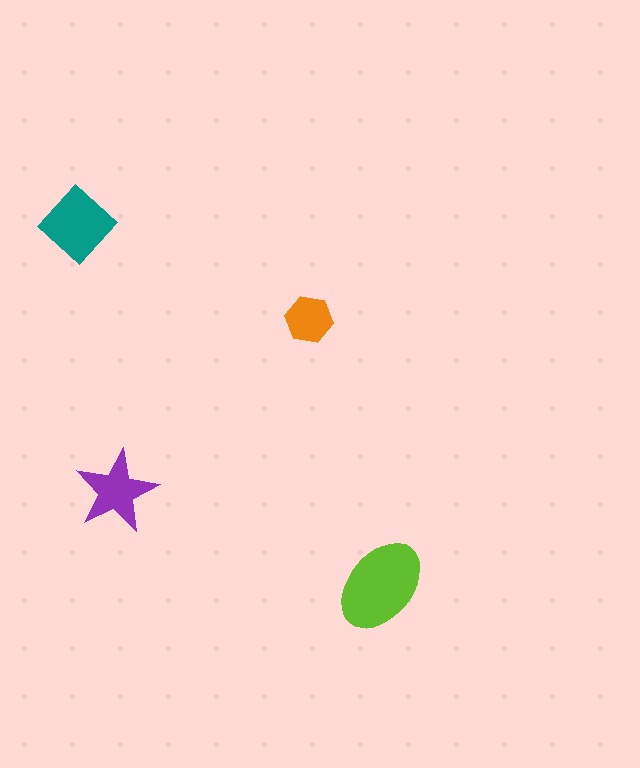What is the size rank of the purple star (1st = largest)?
3rd.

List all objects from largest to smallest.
The lime ellipse, the teal diamond, the purple star, the orange hexagon.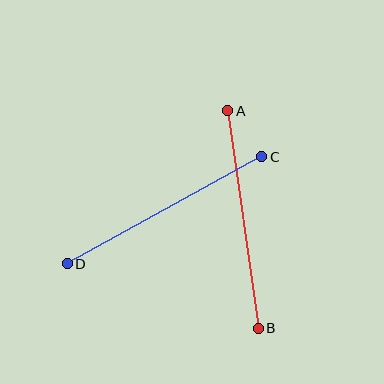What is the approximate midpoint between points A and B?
The midpoint is at approximately (243, 220) pixels.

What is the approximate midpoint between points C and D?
The midpoint is at approximately (164, 210) pixels.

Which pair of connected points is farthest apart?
Points C and D are farthest apart.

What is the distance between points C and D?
The distance is approximately 222 pixels.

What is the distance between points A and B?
The distance is approximately 219 pixels.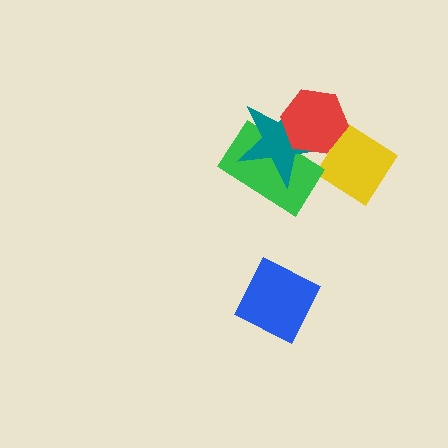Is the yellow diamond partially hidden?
Yes, it is partially covered by another shape.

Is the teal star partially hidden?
Yes, it is partially covered by another shape.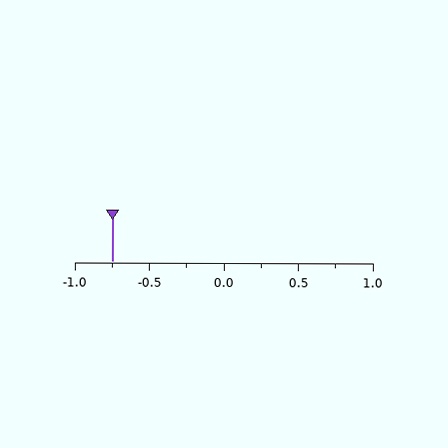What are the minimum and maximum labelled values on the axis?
The axis runs from -1.0 to 1.0.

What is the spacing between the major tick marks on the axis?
The major ticks are spaced 0.5 apart.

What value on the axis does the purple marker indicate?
The marker indicates approximately -0.75.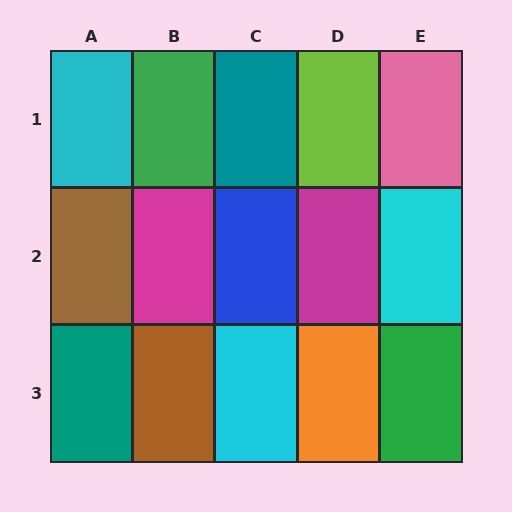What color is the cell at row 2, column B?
Magenta.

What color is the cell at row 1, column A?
Cyan.